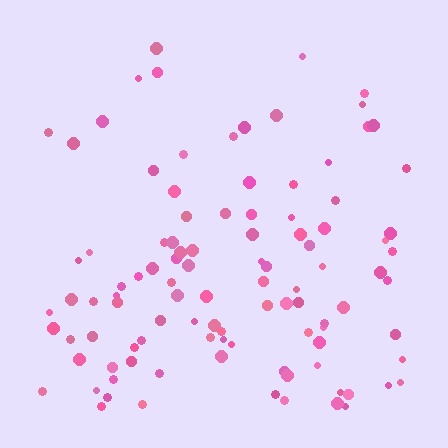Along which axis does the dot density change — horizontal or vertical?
Vertical.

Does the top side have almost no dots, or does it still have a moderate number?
Still a moderate number, just noticeably fewer than the bottom.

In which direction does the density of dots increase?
From top to bottom, with the bottom side densest.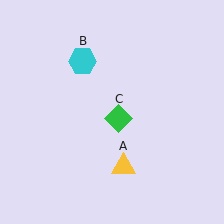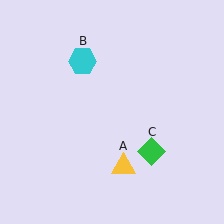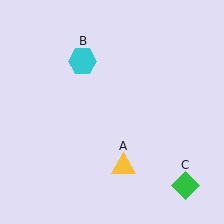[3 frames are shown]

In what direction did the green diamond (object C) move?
The green diamond (object C) moved down and to the right.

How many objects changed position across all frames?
1 object changed position: green diamond (object C).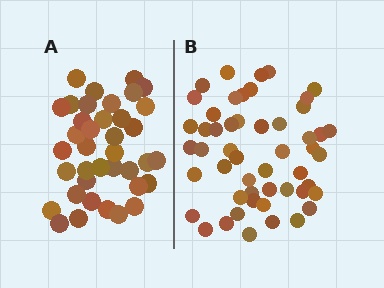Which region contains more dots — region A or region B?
Region B (the right region) has more dots.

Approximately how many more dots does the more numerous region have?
Region B has approximately 15 more dots than region A.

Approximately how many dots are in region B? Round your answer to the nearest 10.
About 50 dots. (The exact count is 51, which rounds to 50.)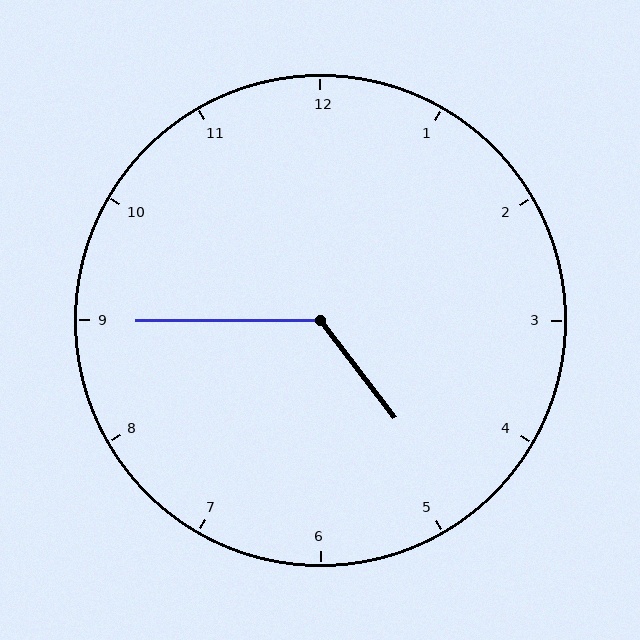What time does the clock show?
4:45.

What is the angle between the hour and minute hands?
Approximately 128 degrees.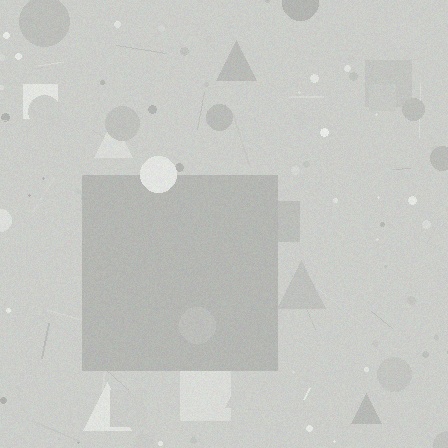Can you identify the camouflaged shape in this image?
The camouflaged shape is a square.